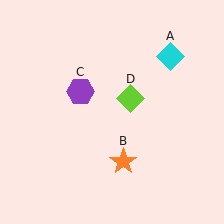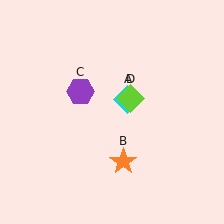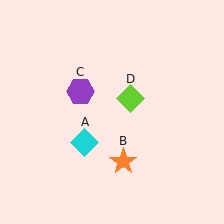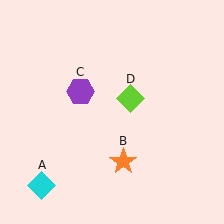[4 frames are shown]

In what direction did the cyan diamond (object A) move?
The cyan diamond (object A) moved down and to the left.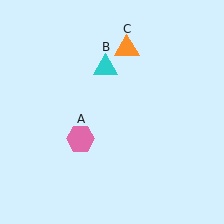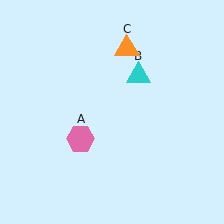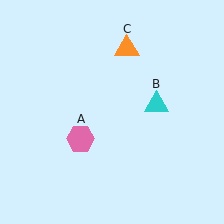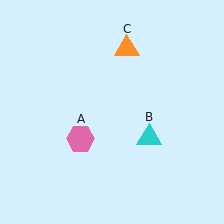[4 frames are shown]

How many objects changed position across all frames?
1 object changed position: cyan triangle (object B).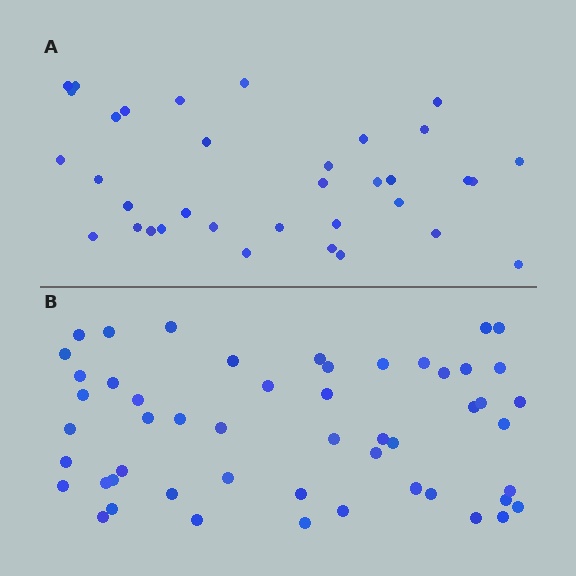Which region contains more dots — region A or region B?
Region B (the bottom region) has more dots.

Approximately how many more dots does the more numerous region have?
Region B has approximately 15 more dots than region A.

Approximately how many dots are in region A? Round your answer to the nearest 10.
About 40 dots. (The exact count is 35, which rounds to 40.)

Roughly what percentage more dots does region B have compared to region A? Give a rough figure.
About 50% more.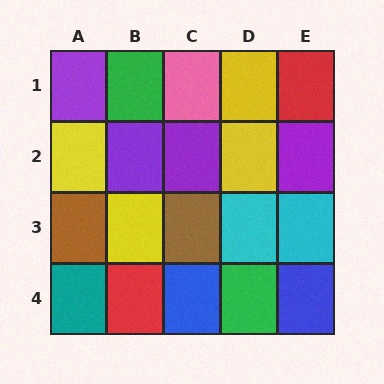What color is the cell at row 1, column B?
Green.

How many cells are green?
2 cells are green.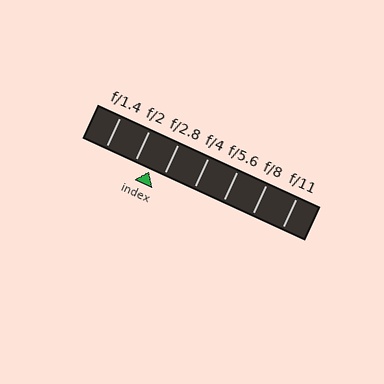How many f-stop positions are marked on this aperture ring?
There are 7 f-stop positions marked.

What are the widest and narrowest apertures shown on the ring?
The widest aperture shown is f/1.4 and the narrowest is f/11.